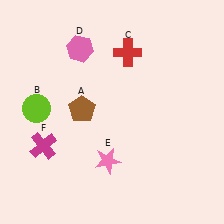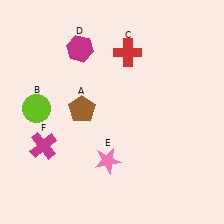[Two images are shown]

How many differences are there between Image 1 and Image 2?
There is 1 difference between the two images.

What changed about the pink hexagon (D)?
In Image 1, D is pink. In Image 2, it changed to magenta.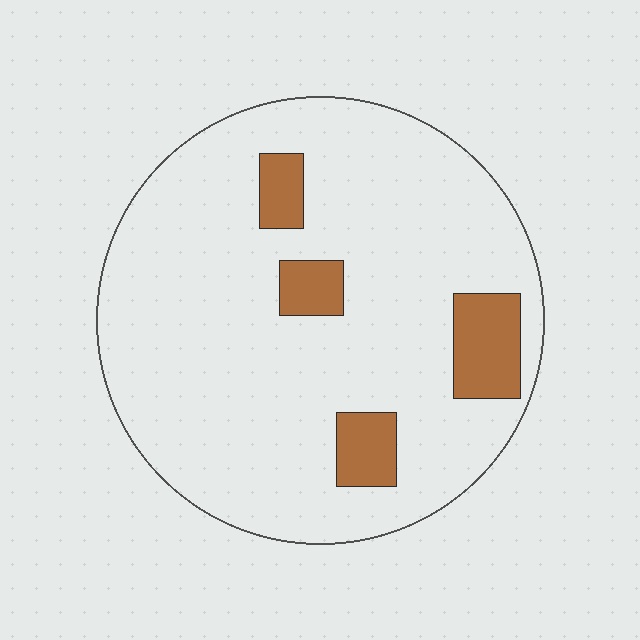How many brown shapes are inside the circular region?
4.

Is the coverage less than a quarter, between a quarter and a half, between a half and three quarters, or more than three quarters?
Less than a quarter.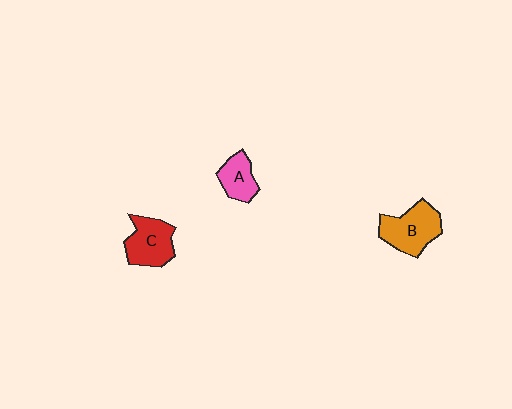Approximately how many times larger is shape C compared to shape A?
Approximately 1.5 times.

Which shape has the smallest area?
Shape A (pink).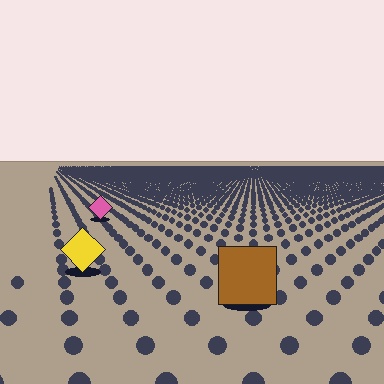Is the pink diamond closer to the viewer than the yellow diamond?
No. The yellow diamond is closer — you can tell from the texture gradient: the ground texture is coarser near it.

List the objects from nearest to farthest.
From nearest to farthest: the brown square, the yellow diamond, the pink diamond.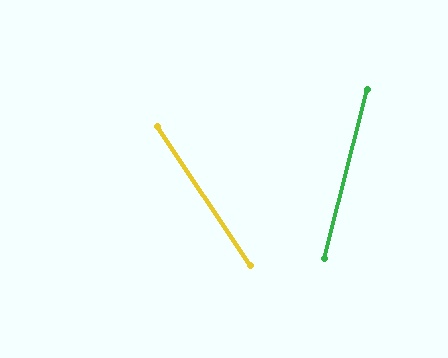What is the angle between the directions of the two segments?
Approximately 48 degrees.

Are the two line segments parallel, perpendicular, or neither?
Neither parallel nor perpendicular — they differ by about 48°.